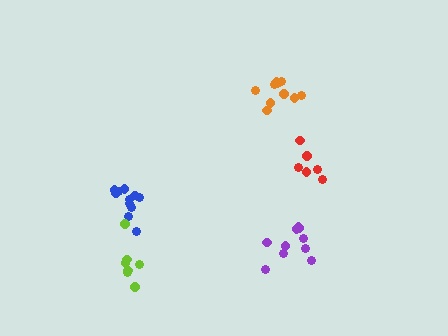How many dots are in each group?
Group 1: 11 dots, Group 2: 11 dots, Group 3: 6 dots, Group 4: 7 dots, Group 5: 10 dots (45 total).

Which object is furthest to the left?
The lime cluster is leftmost.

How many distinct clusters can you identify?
There are 5 distinct clusters.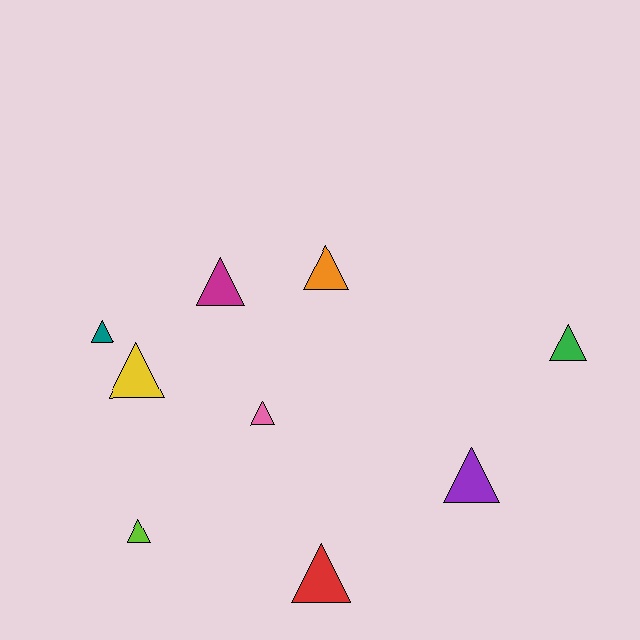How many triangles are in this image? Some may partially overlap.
There are 9 triangles.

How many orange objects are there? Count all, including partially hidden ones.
There is 1 orange object.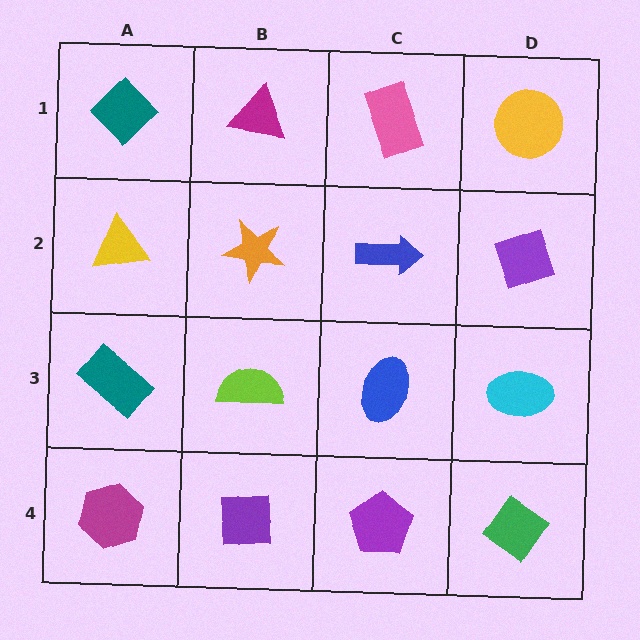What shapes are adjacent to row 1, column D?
A purple diamond (row 2, column D), a pink rectangle (row 1, column C).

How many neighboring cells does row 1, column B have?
3.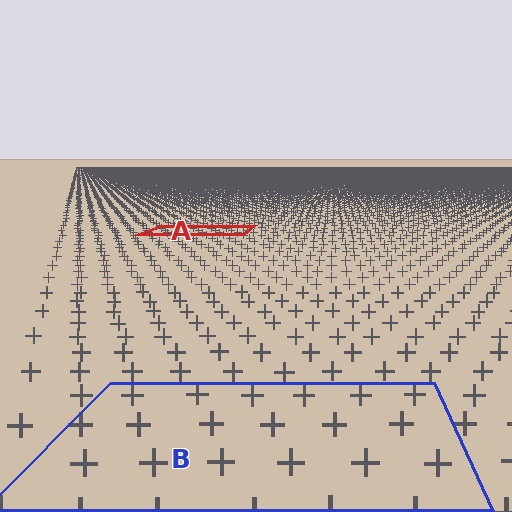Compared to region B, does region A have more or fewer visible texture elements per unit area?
Region A has more texture elements per unit area — they are packed more densely because it is farther away.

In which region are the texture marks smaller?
The texture marks are smaller in region A, because it is farther away.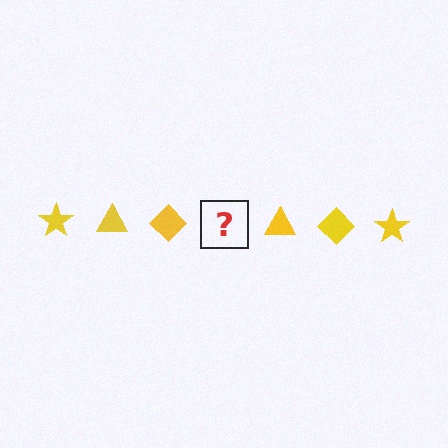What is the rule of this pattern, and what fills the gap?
The rule is that the pattern cycles through star, triangle, diamond shapes in yellow. The gap should be filled with a yellow star.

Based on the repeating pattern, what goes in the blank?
The blank should be a yellow star.